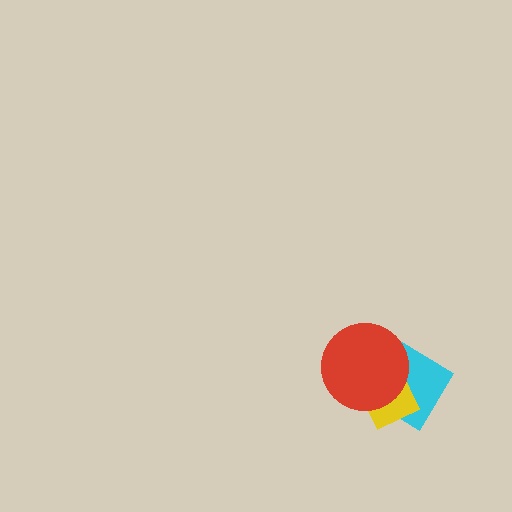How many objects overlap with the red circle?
2 objects overlap with the red circle.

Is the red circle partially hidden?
No, no other shape covers it.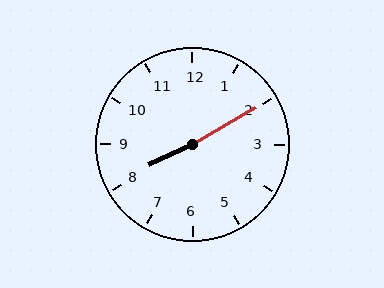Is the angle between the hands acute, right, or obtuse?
It is obtuse.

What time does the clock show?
8:10.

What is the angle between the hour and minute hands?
Approximately 175 degrees.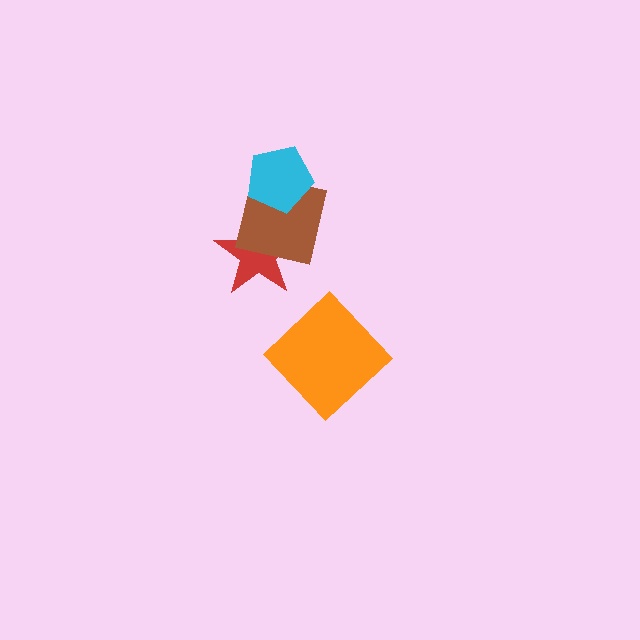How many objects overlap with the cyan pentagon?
1 object overlaps with the cyan pentagon.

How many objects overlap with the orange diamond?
0 objects overlap with the orange diamond.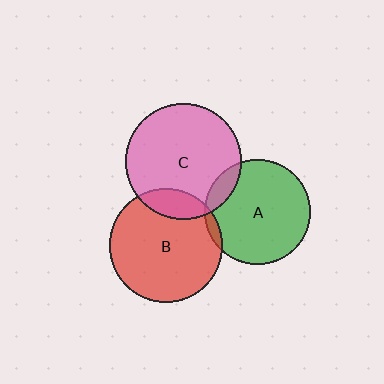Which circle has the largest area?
Circle C (pink).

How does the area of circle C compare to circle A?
Approximately 1.2 times.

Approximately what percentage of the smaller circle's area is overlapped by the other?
Approximately 5%.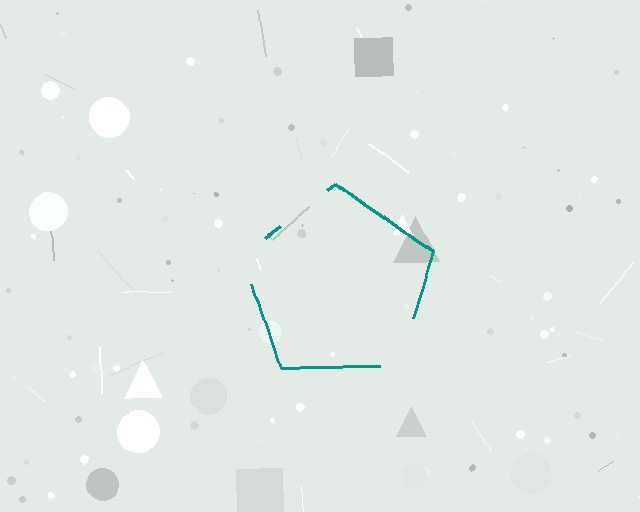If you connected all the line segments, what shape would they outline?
They would outline a pentagon.